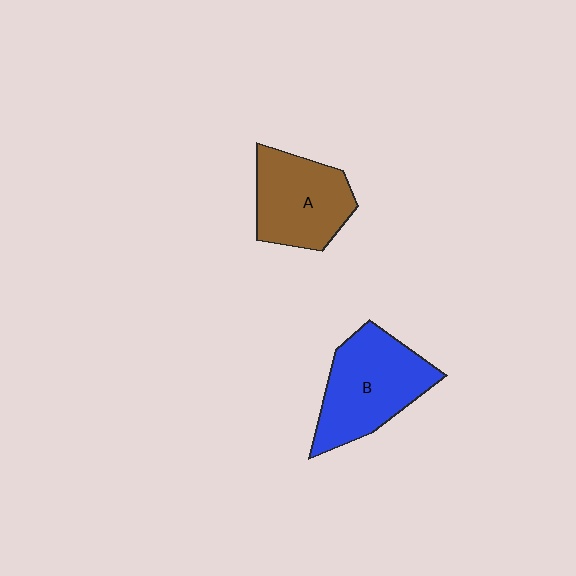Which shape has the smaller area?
Shape A (brown).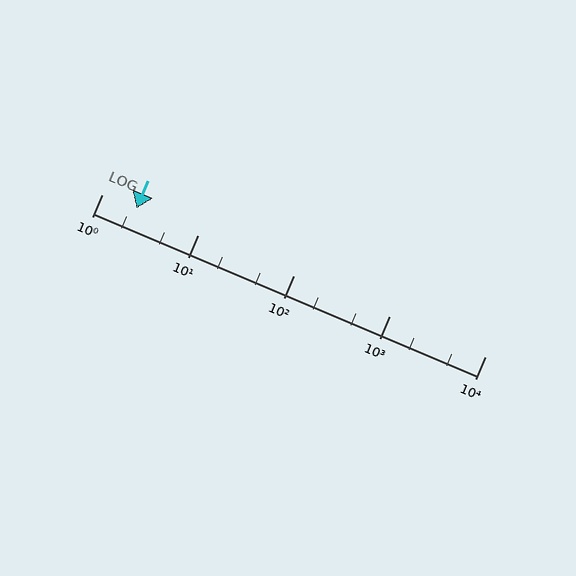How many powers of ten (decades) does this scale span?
The scale spans 4 decades, from 1 to 10000.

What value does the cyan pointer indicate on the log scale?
The pointer indicates approximately 2.3.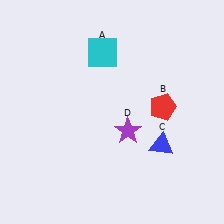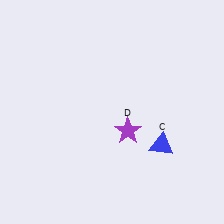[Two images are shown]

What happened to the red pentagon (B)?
The red pentagon (B) was removed in Image 2. It was in the top-right area of Image 1.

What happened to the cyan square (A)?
The cyan square (A) was removed in Image 2. It was in the top-left area of Image 1.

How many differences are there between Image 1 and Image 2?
There are 2 differences between the two images.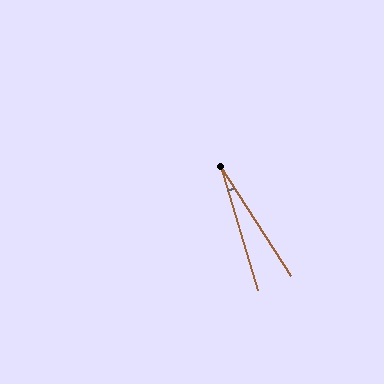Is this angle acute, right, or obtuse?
It is acute.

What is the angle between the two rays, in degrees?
Approximately 16 degrees.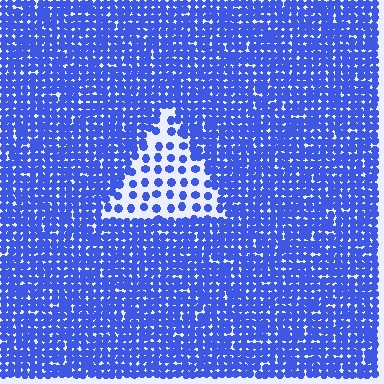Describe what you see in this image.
The image contains small blue elements arranged at two different densities. A triangle-shaped region is visible where the elements are less densely packed than the surrounding area.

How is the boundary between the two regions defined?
The boundary is defined by a change in element density (approximately 3.0x ratio). All elements are the same color, size, and shape.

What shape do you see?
I see a triangle.